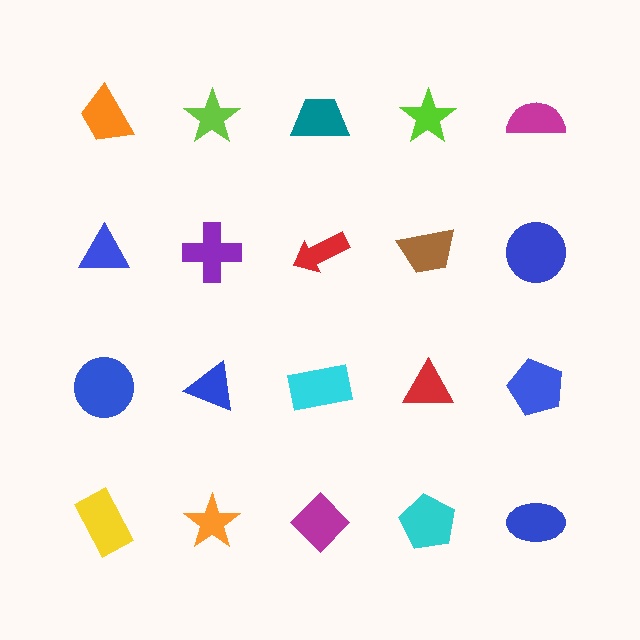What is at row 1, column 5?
A magenta semicircle.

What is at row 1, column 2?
A lime star.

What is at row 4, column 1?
A yellow rectangle.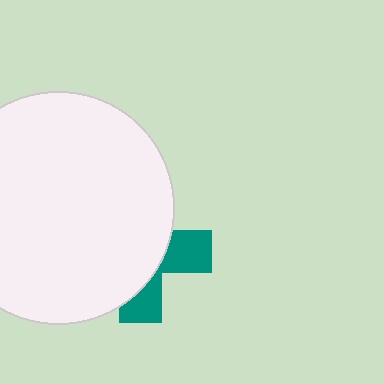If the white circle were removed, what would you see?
You would see the complete teal cross.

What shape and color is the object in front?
The object in front is a white circle.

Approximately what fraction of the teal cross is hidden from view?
Roughly 67% of the teal cross is hidden behind the white circle.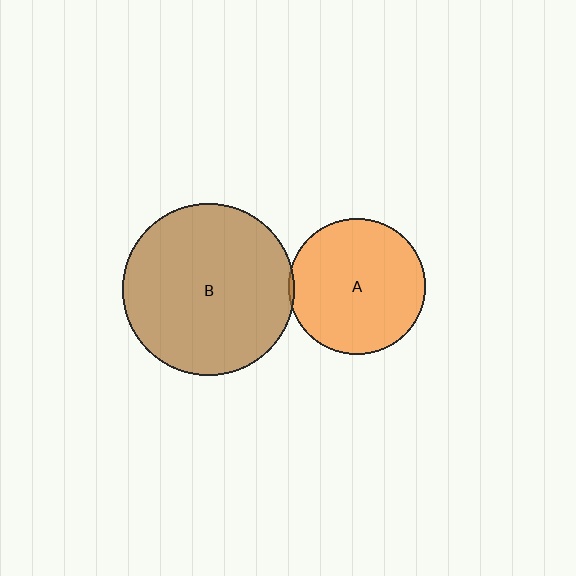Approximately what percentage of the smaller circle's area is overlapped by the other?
Approximately 5%.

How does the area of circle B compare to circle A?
Approximately 1.6 times.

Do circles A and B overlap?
Yes.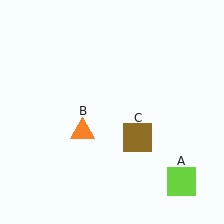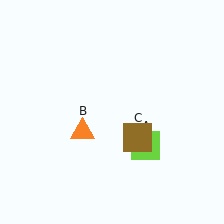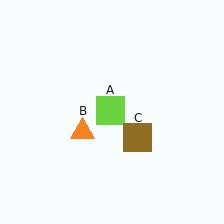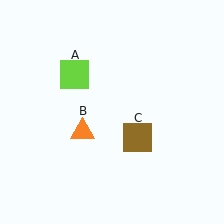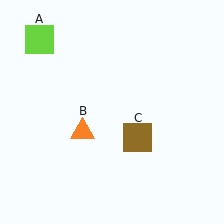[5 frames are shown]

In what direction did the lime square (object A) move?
The lime square (object A) moved up and to the left.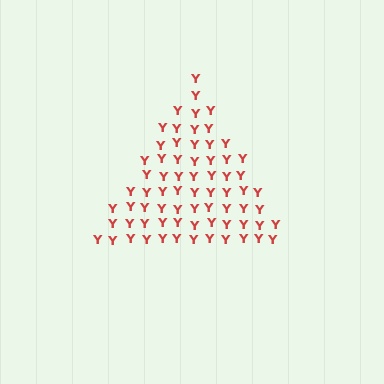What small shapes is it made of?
It is made of small letter Y's.